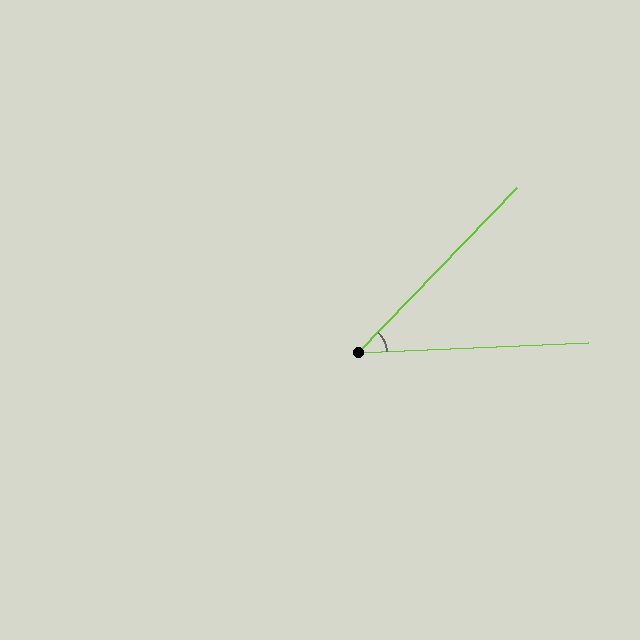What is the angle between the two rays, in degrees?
Approximately 44 degrees.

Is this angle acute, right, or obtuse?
It is acute.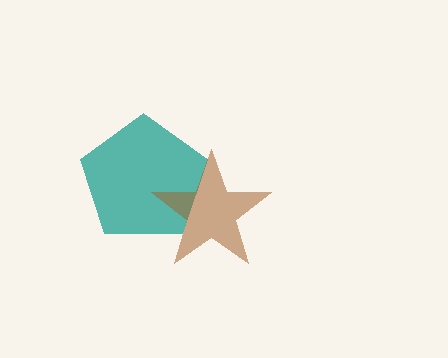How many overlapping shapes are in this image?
There are 2 overlapping shapes in the image.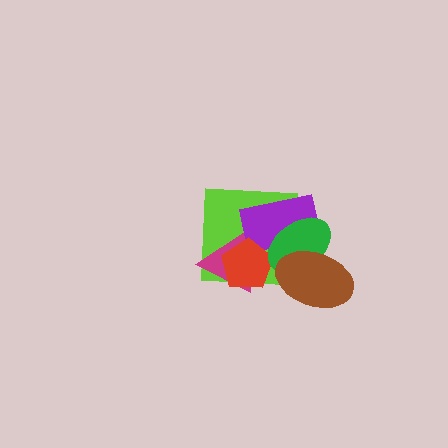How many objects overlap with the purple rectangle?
5 objects overlap with the purple rectangle.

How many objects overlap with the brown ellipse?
3 objects overlap with the brown ellipse.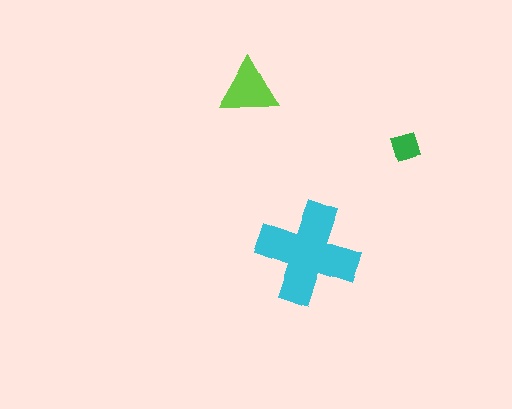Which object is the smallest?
The green diamond.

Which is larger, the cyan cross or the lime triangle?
The cyan cross.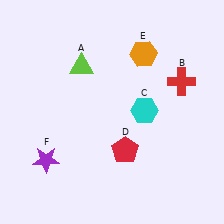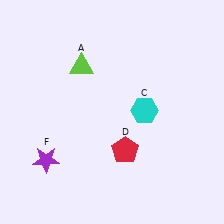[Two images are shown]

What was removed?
The red cross (B), the orange hexagon (E) were removed in Image 2.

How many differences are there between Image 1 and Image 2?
There are 2 differences between the two images.